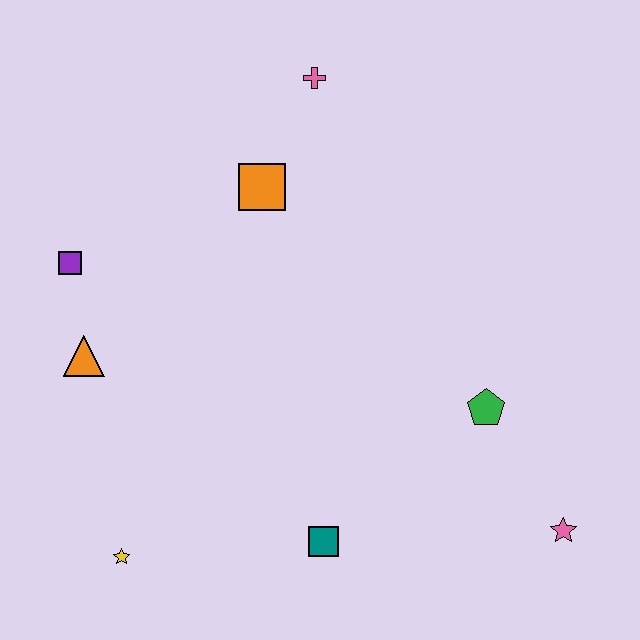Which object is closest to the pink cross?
The orange square is closest to the pink cross.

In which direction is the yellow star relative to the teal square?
The yellow star is to the left of the teal square.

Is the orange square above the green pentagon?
Yes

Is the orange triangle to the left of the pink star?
Yes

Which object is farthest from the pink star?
The purple square is farthest from the pink star.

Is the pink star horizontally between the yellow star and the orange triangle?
No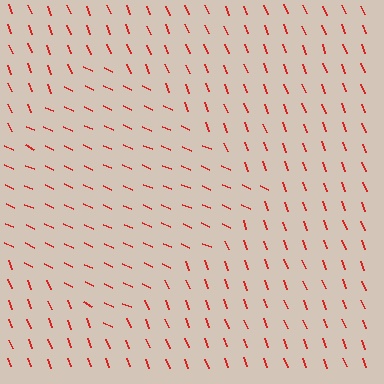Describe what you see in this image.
The image is filled with small red line segments. A diamond region in the image has lines oriented differently from the surrounding lines, creating a visible texture boundary.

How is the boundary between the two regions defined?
The boundary is defined purely by a change in line orientation (approximately 45 degrees difference). All lines are the same color and thickness.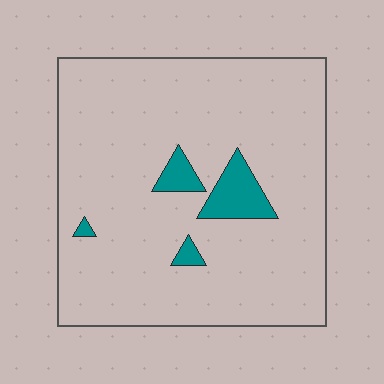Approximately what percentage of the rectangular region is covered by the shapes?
Approximately 5%.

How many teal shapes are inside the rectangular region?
4.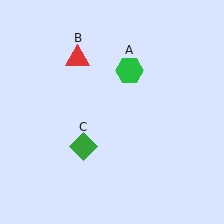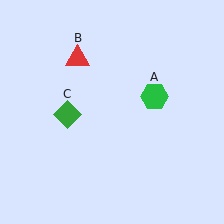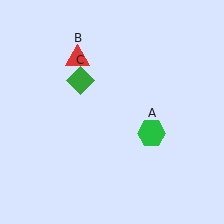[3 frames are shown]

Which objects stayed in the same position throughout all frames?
Red triangle (object B) remained stationary.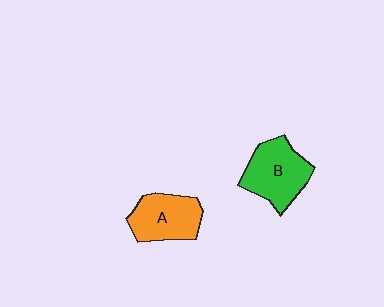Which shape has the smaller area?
Shape A (orange).